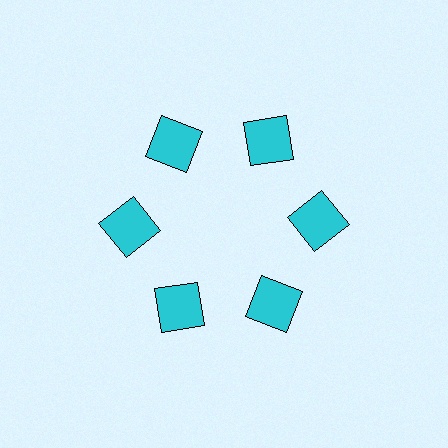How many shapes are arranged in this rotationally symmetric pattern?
There are 6 shapes, arranged in 6 groups of 1.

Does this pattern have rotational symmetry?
Yes, this pattern has 6-fold rotational symmetry. It looks the same after rotating 60 degrees around the center.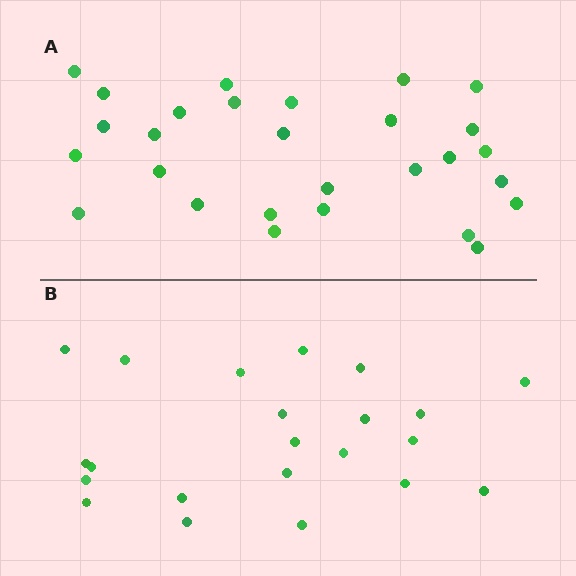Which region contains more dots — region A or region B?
Region A (the top region) has more dots.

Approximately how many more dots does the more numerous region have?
Region A has about 6 more dots than region B.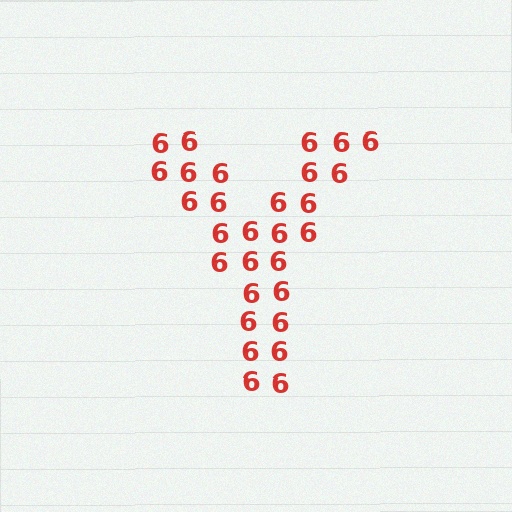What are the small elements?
The small elements are digit 6's.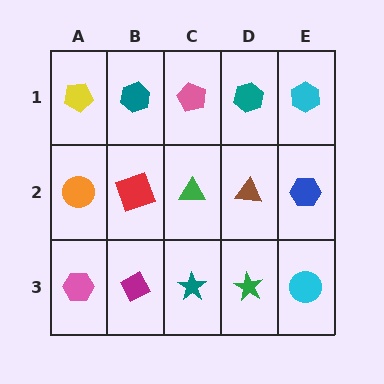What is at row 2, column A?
An orange circle.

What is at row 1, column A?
A yellow pentagon.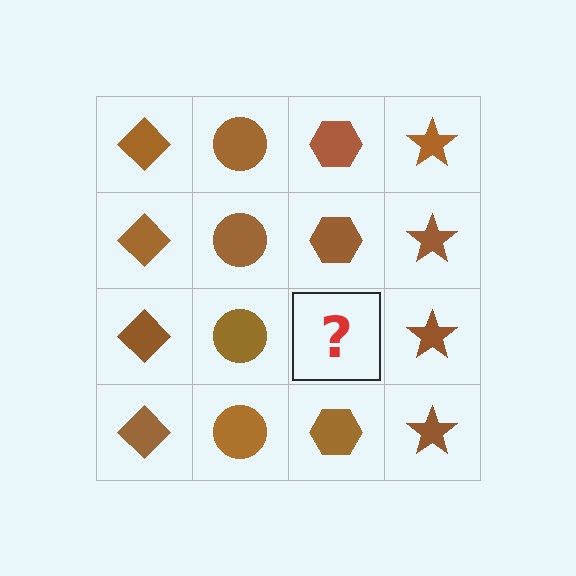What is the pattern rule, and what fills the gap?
The rule is that each column has a consistent shape. The gap should be filled with a brown hexagon.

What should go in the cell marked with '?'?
The missing cell should contain a brown hexagon.